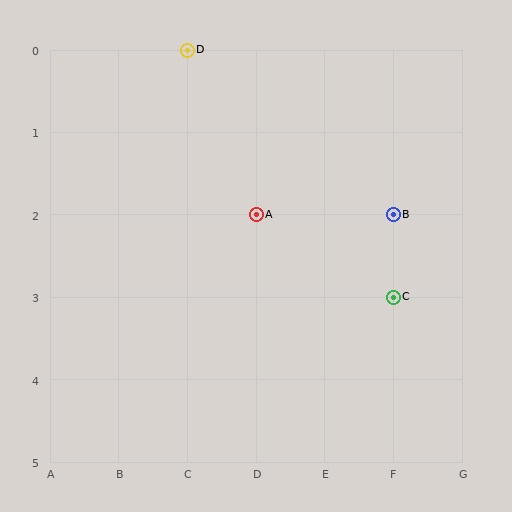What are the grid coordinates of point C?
Point C is at grid coordinates (F, 3).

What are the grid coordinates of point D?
Point D is at grid coordinates (C, 0).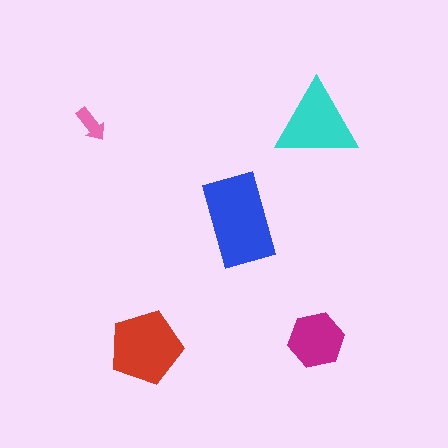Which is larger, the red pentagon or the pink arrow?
The red pentagon.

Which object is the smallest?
The pink arrow.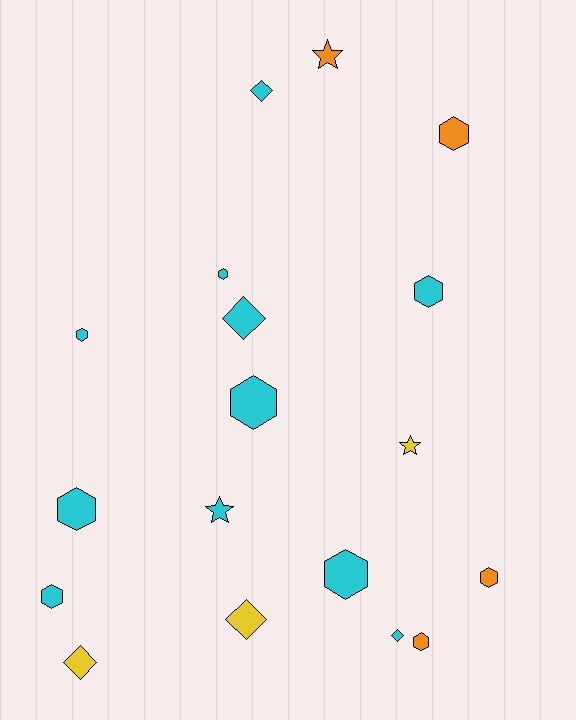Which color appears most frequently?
Cyan, with 11 objects.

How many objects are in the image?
There are 18 objects.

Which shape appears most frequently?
Hexagon, with 10 objects.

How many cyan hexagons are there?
There are 7 cyan hexagons.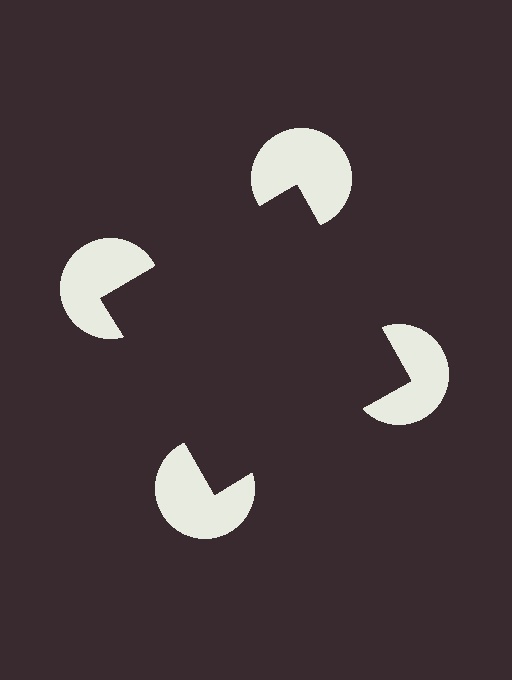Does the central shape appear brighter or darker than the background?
It typically appears slightly darker than the background, even though no actual brightness change is drawn.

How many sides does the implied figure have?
4 sides.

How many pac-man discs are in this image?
There are 4 — one at each vertex of the illusory square.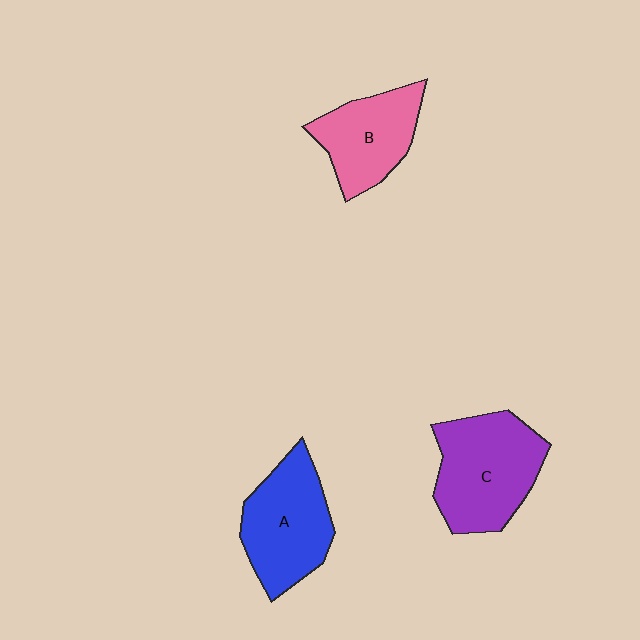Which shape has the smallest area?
Shape B (pink).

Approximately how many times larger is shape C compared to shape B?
Approximately 1.3 times.